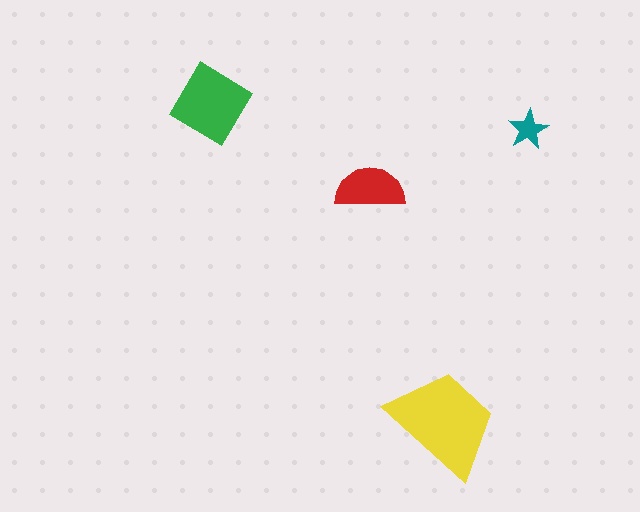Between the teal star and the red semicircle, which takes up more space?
The red semicircle.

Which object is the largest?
The yellow trapezoid.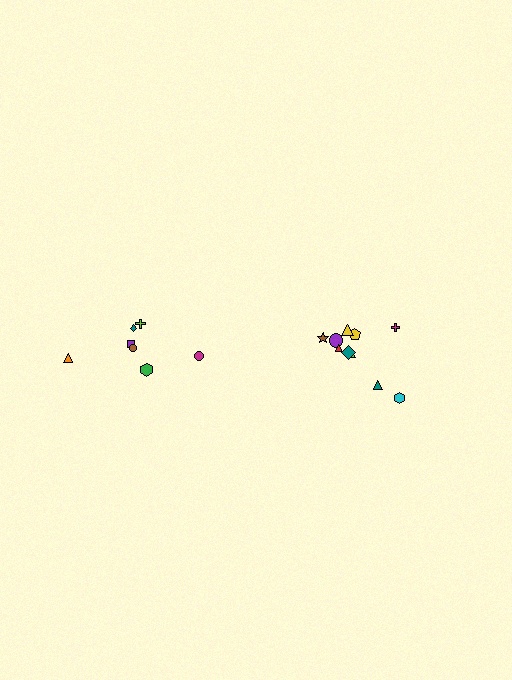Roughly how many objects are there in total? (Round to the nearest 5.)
Roughly 15 objects in total.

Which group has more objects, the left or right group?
The right group.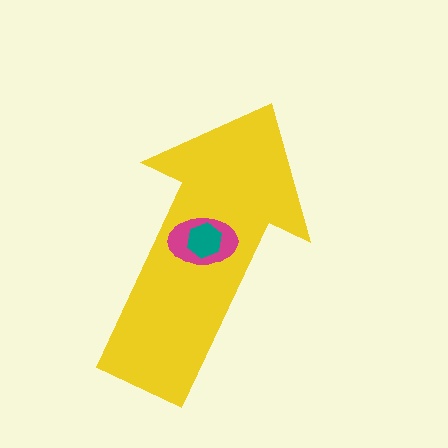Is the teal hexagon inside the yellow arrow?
Yes.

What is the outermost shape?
The yellow arrow.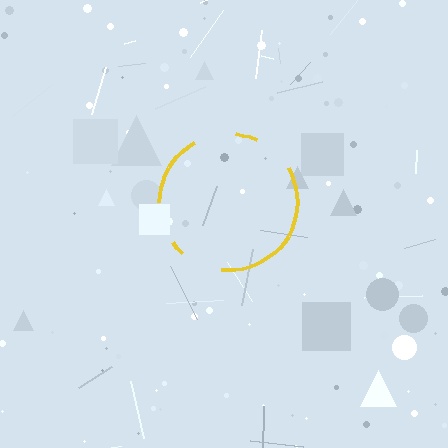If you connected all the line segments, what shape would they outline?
They would outline a circle.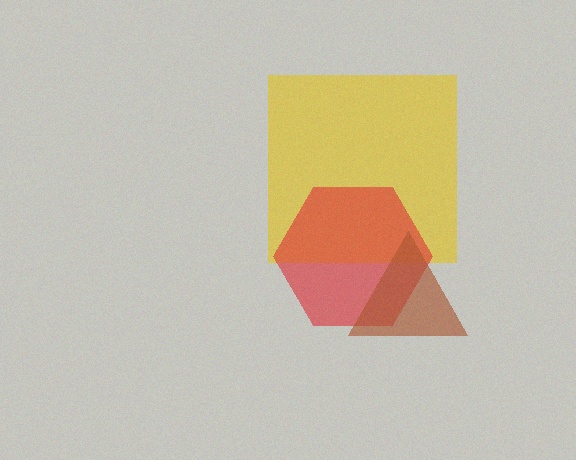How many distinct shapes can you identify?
There are 3 distinct shapes: a yellow square, a red hexagon, a brown triangle.